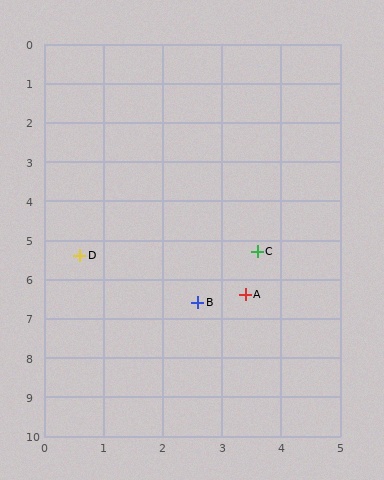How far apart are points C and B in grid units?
Points C and B are about 1.6 grid units apart.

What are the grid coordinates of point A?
Point A is at approximately (3.4, 6.4).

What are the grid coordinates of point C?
Point C is at approximately (3.6, 5.3).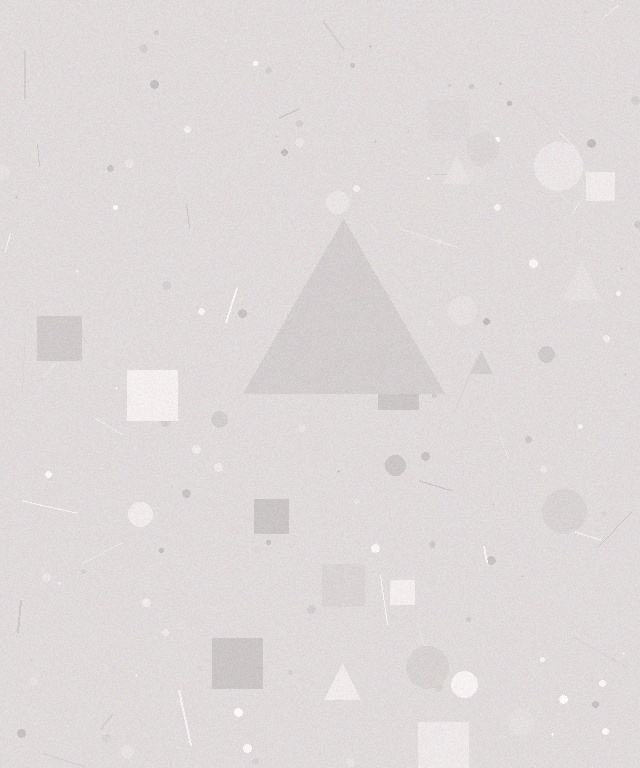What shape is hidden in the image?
A triangle is hidden in the image.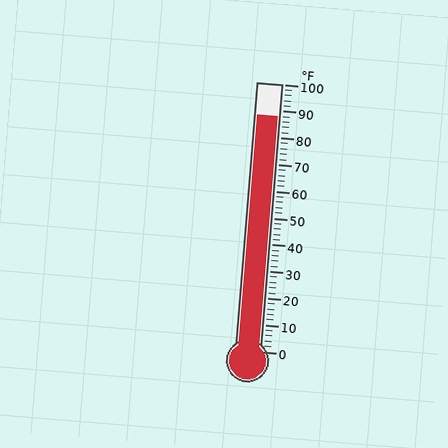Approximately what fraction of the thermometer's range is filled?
The thermometer is filled to approximately 90% of its range.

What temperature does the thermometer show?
The thermometer shows approximately 88°F.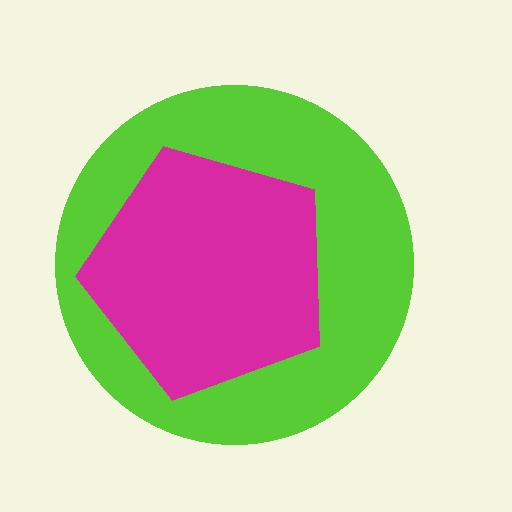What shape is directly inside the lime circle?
The magenta pentagon.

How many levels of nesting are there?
2.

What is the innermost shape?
The magenta pentagon.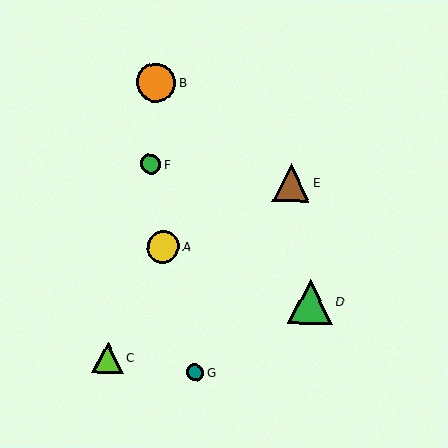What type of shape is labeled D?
Shape D is a green triangle.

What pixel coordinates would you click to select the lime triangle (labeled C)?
Click at (108, 358) to select the lime triangle C.